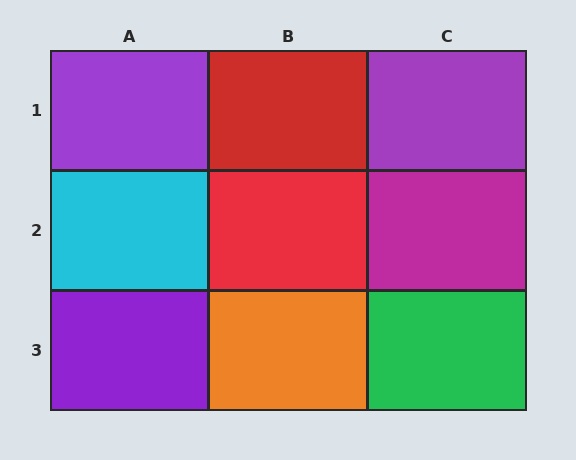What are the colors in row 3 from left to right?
Purple, orange, green.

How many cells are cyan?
1 cell is cyan.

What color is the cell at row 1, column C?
Purple.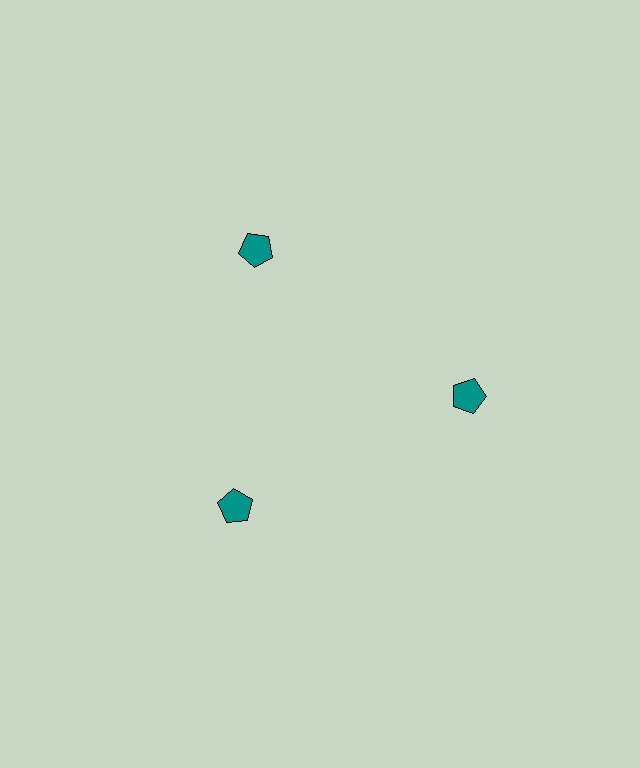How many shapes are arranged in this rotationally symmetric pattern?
There are 3 shapes, arranged in 3 groups of 1.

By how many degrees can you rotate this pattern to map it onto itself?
The pattern maps onto itself every 120 degrees of rotation.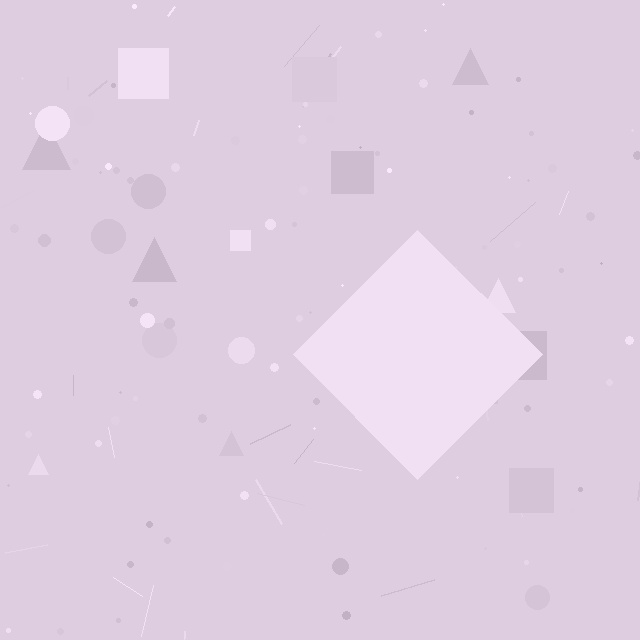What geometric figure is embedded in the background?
A diamond is embedded in the background.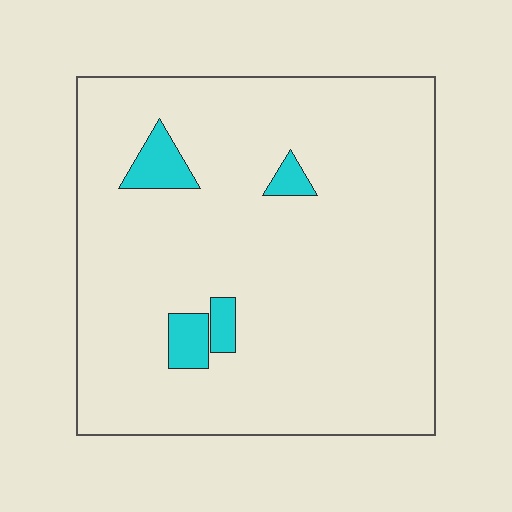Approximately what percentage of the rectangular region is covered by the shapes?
Approximately 5%.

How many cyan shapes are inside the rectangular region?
4.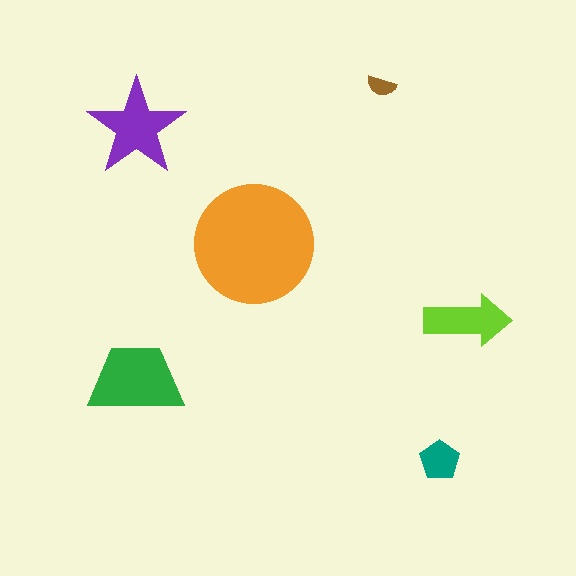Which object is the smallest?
The brown semicircle.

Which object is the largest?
The orange circle.